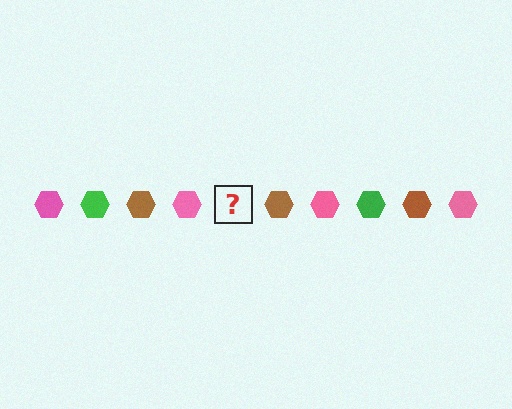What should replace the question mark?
The question mark should be replaced with a green hexagon.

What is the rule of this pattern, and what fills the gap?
The rule is that the pattern cycles through pink, green, brown hexagons. The gap should be filled with a green hexagon.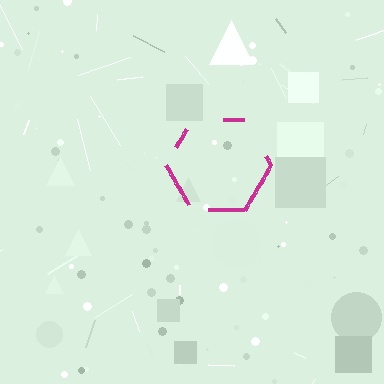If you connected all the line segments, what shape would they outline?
They would outline a hexagon.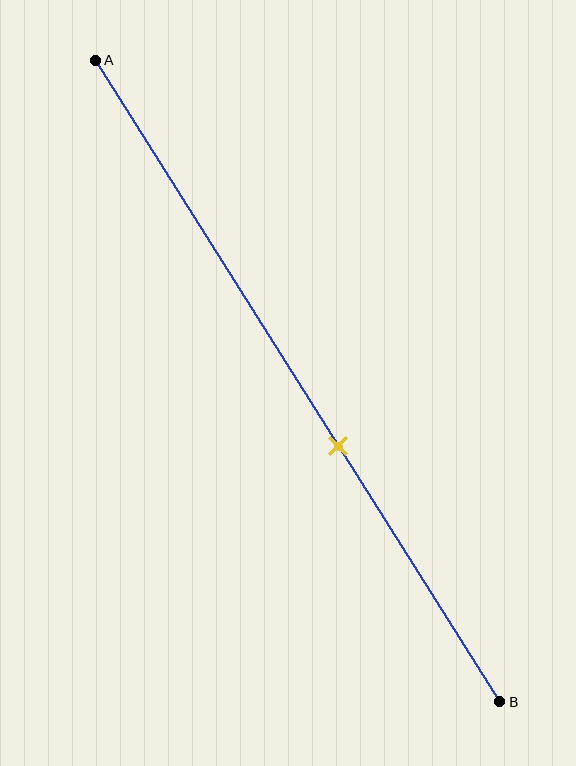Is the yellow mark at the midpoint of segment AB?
No, the mark is at about 60% from A, not at the 50% midpoint.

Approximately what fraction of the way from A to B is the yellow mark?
The yellow mark is approximately 60% of the way from A to B.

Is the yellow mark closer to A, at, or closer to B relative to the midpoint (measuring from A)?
The yellow mark is closer to point B than the midpoint of segment AB.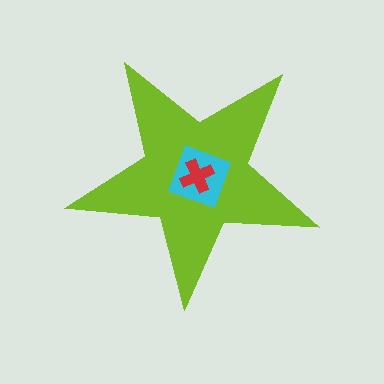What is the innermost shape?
The red cross.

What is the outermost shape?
The lime star.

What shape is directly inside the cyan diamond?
The red cross.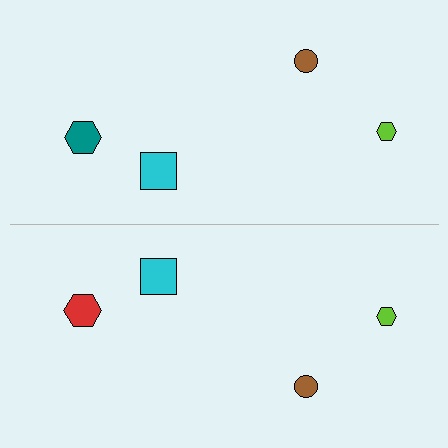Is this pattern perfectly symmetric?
No, the pattern is not perfectly symmetric. The red hexagon on the bottom side breaks the symmetry — its mirror counterpart is teal.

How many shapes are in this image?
There are 8 shapes in this image.